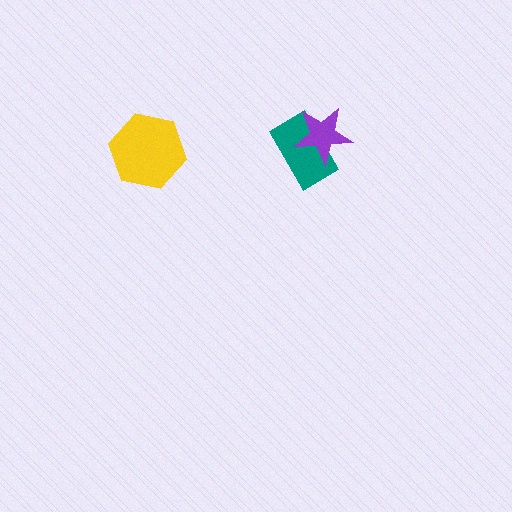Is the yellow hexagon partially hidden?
No, no other shape covers it.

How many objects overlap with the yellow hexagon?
0 objects overlap with the yellow hexagon.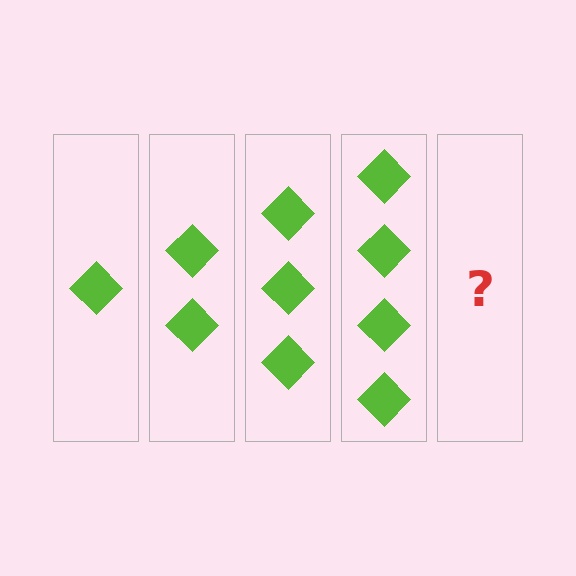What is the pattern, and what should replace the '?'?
The pattern is that each step adds one more diamond. The '?' should be 5 diamonds.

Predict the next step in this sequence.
The next step is 5 diamonds.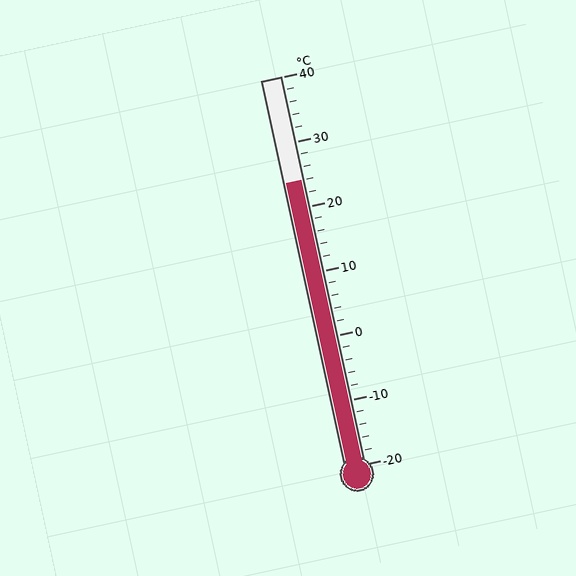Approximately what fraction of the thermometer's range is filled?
The thermometer is filled to approximately 75% of its range.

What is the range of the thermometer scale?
The thermometer scale ranges from -20°C to 40°C.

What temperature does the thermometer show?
The thermometer shows approximately 24°C.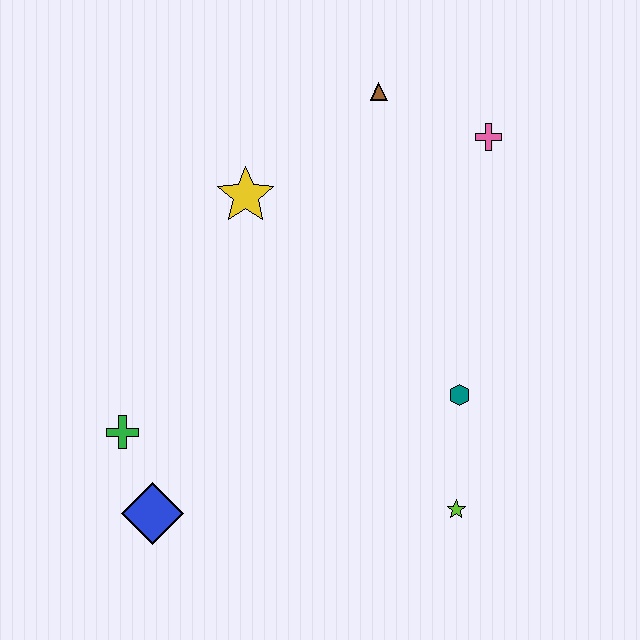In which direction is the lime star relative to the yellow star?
The lime star is below the yellow star.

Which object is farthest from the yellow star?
The lime star is farthest from the yellow star.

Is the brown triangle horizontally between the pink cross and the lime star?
No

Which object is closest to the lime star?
The teal hexagon is closest to the lime star.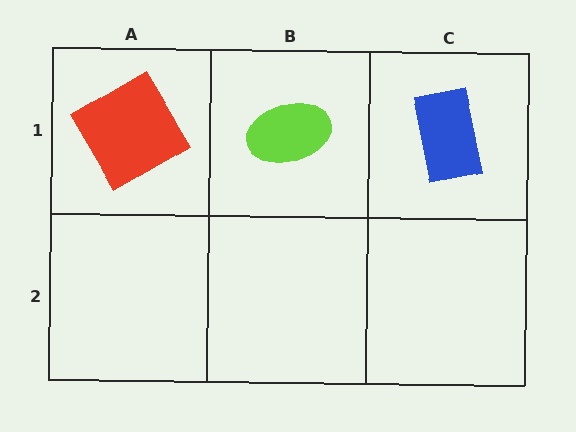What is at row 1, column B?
A lime ellipse.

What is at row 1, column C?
A blue rectangle.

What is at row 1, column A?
A red diamond.